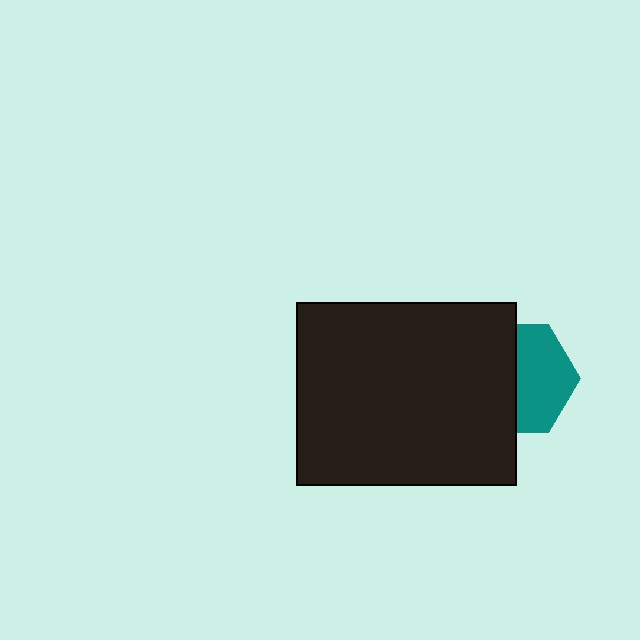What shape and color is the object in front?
The object in front is a black rectangle.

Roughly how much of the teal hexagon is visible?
About half of it is visible (roughly 50%).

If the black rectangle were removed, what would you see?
You would see the complete teal hexagon.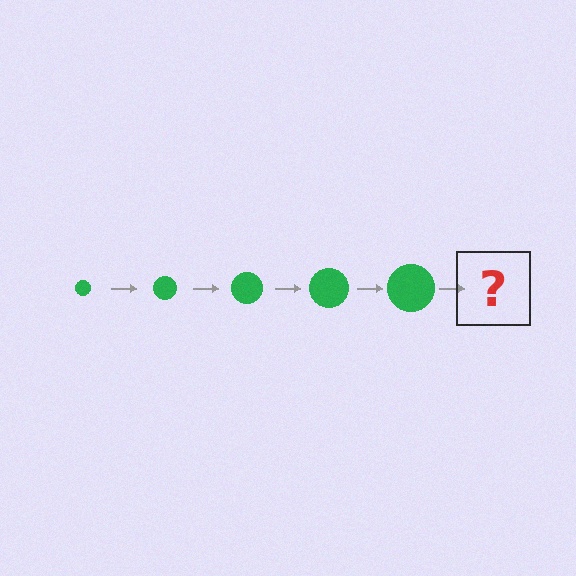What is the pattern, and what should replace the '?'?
The pattern is that the circle gets progressively larger each step. The '?' should be a green circle, larger than the previous one.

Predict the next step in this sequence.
The next step is a green circle, larger than the previous one.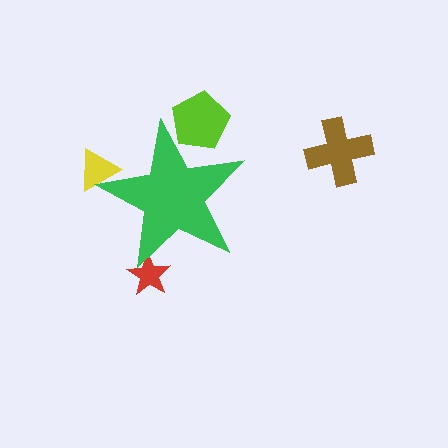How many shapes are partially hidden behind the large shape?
3 shapes are partially hidden.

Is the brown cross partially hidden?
No, the brown cross is fully visible.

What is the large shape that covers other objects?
A green star.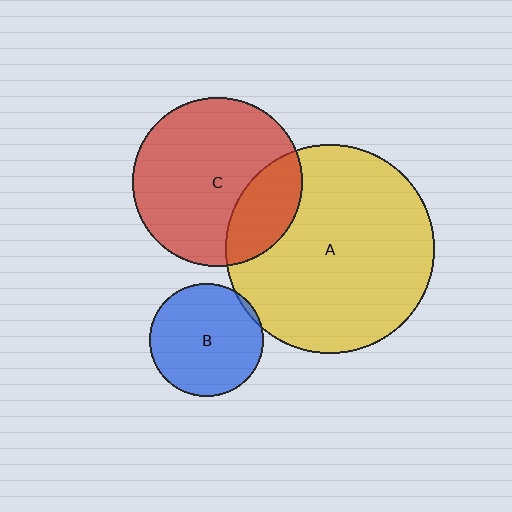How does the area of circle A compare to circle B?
Approximately 3.3 times.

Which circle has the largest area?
Circle A (yellow).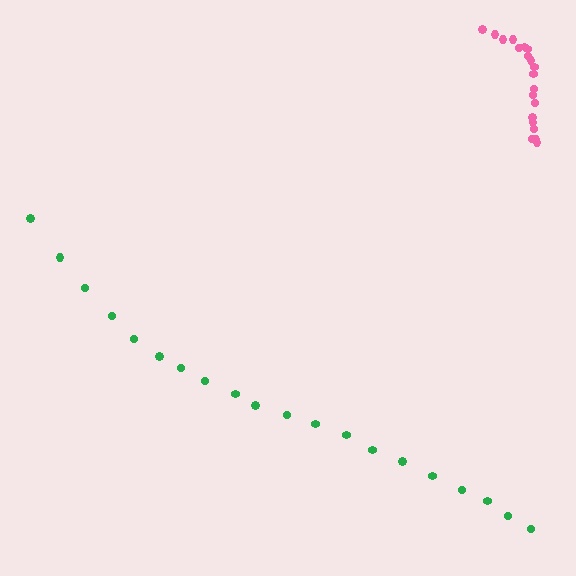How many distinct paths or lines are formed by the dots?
There are 2 distinct paths.